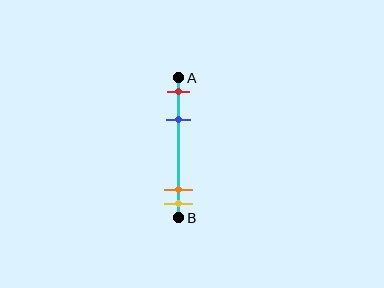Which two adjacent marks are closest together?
The orange and yellow marks are the closest adjacent pair.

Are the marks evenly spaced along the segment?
No, the marks are not evenly spaced.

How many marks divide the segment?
There are 4 marks dividing the segment.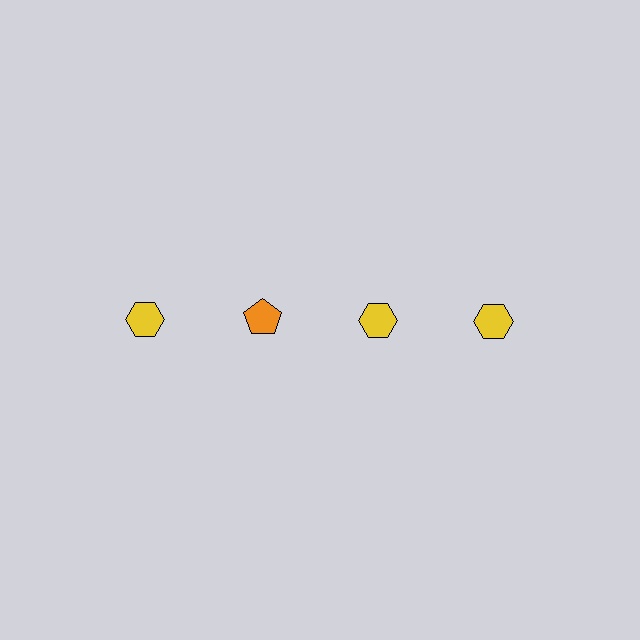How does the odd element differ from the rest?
It differs in both color (orange instead of yellow) and shape (pentagon instead of hexagon).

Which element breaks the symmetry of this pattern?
The orange pentagon in the top row, second from left column breaks the symmetry. All other shapes are yellow hexagons.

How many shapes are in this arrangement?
There are 4 shapes arranged in a grid pattern.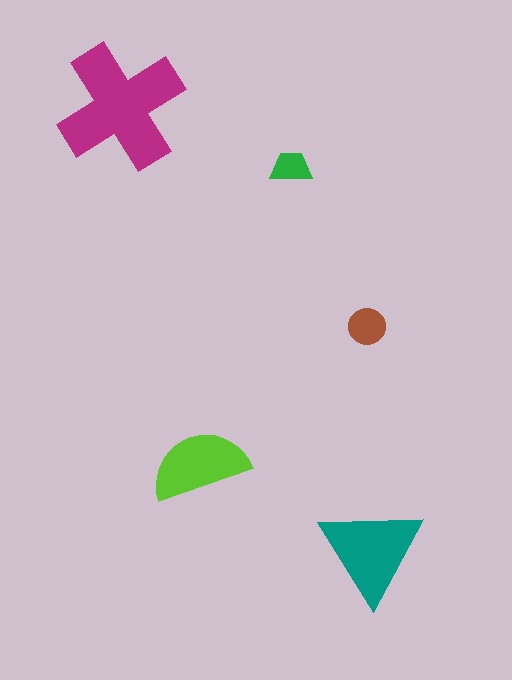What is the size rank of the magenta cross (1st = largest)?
1st.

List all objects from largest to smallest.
The magenta cross, the teal triangle, the lime semicircle, the brown circle, the green trapezoid.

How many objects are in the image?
There are 5 objects in the image.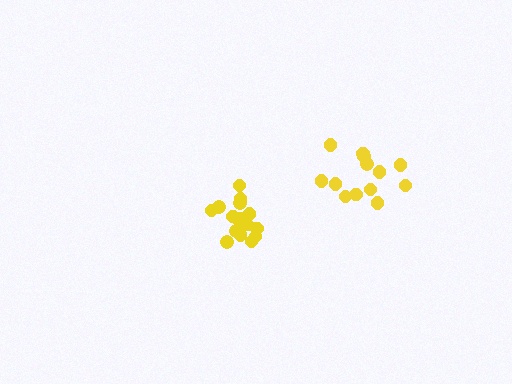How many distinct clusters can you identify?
There are 2 distinct clusters.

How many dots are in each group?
Group 1: 13 dots, Group 2: 17 dots (30 total).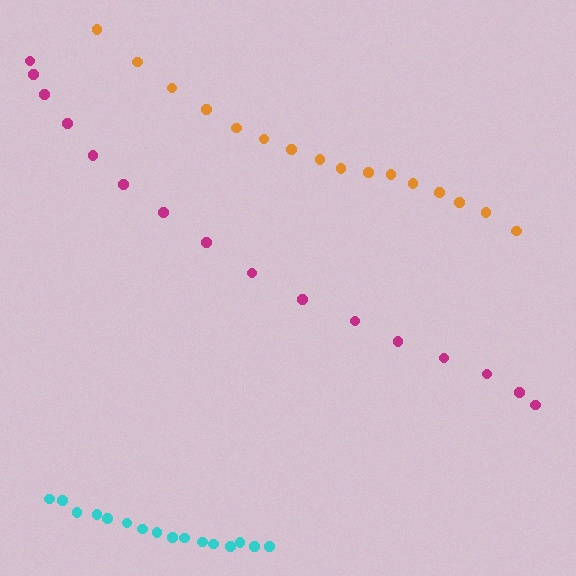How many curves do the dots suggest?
There are 3 distinct paths.